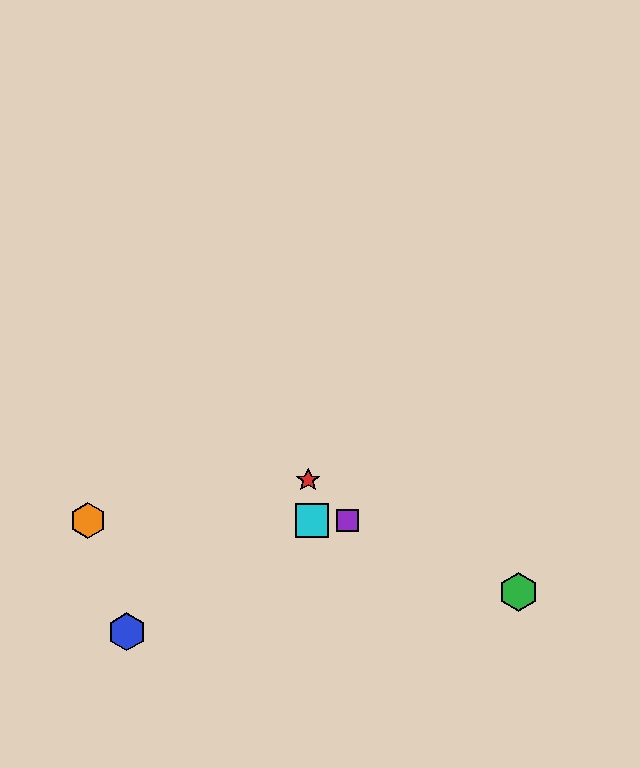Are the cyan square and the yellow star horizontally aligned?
Yes, both are at y≈521.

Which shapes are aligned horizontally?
The yellow star, the purple square, the orange hexagon, the cyan square are aligned horizontally.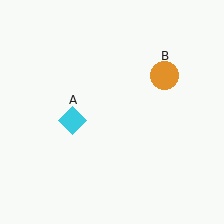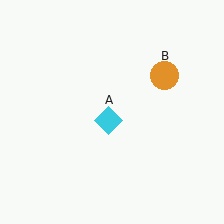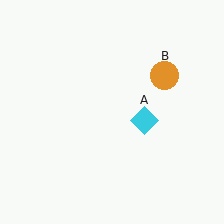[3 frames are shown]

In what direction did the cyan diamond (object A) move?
The cyan diamond (object A) moved right.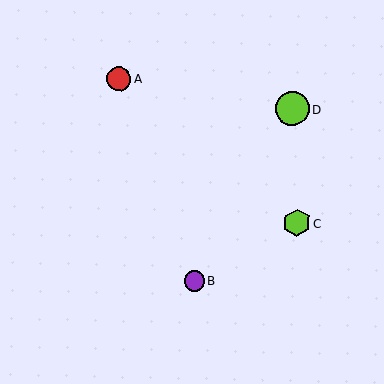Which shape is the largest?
The lime circle (labeled D) is the largest.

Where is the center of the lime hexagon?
The center of the lime hexagon is at (297, 223).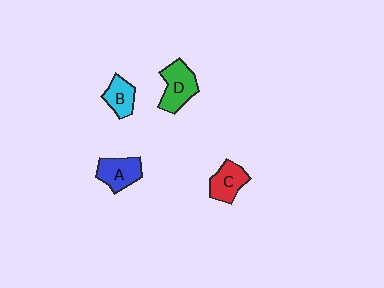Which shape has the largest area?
Shape D (green).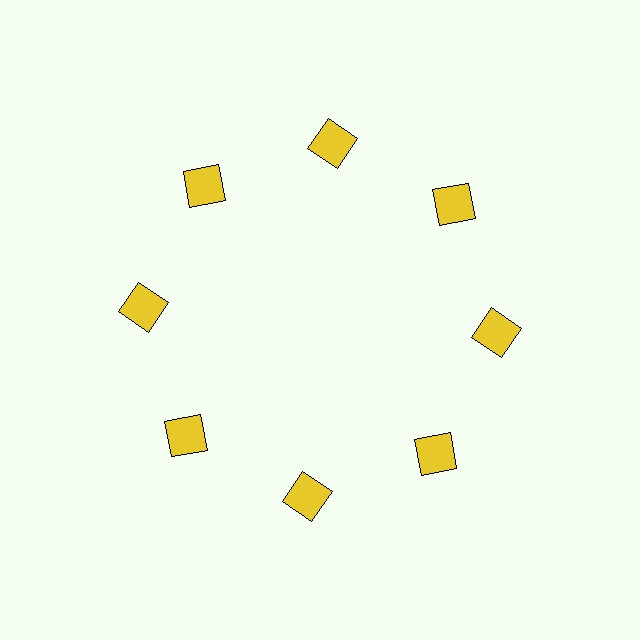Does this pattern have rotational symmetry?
Yes, this pattern has 8-fold rotational symmetry. It looks the same after rotating 45 degrees around the center.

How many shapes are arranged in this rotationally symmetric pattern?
There are 8 shapes, arranged in 8 groups of 1.